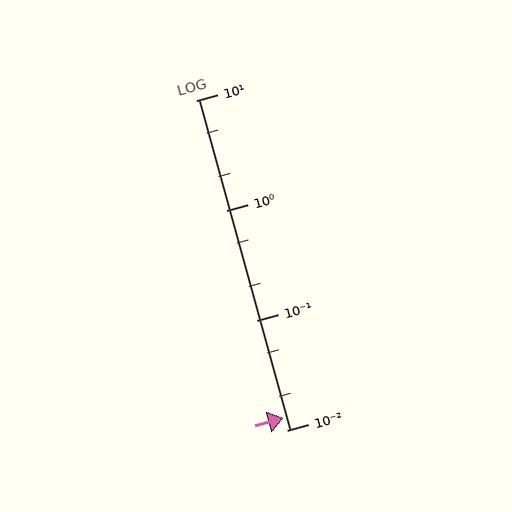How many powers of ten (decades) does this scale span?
The scale spans 3 decades, from 0.01 to 10.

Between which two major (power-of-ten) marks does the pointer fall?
The pointer is between 0.01 and 0.1.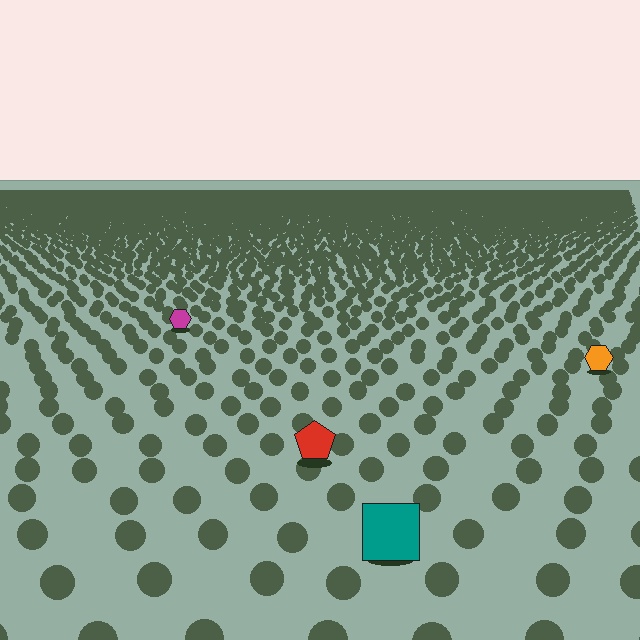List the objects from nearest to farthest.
From nearest to farthest: the teal square, the red pentagon, the orange hexagon, the magenta hexagon.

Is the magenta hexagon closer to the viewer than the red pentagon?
No. The red pentagon is closer — you can tell from the texture gradient: the ground texture is coarser near it.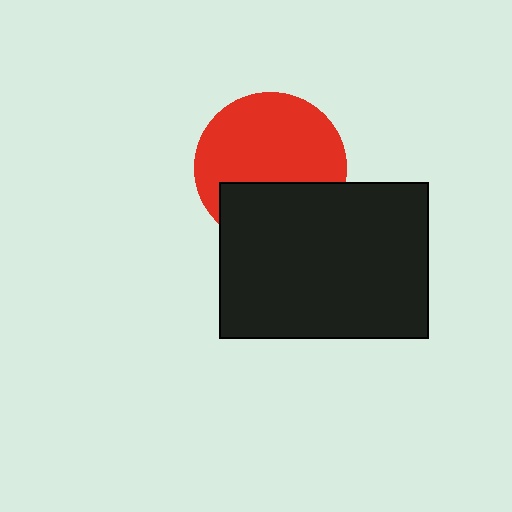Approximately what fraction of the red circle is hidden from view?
Roughly 35% of the red circle is hidden behind the black rectangle.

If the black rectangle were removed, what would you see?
You would see the complete red circle.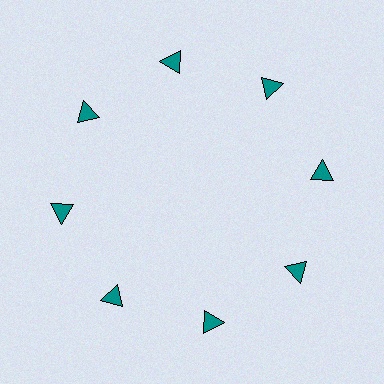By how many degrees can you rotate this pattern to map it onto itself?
The pattern maps onto itself every 45 degrees of rotation.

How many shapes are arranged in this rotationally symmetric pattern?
There are 8 shapes, arranged in 8 groups of 1.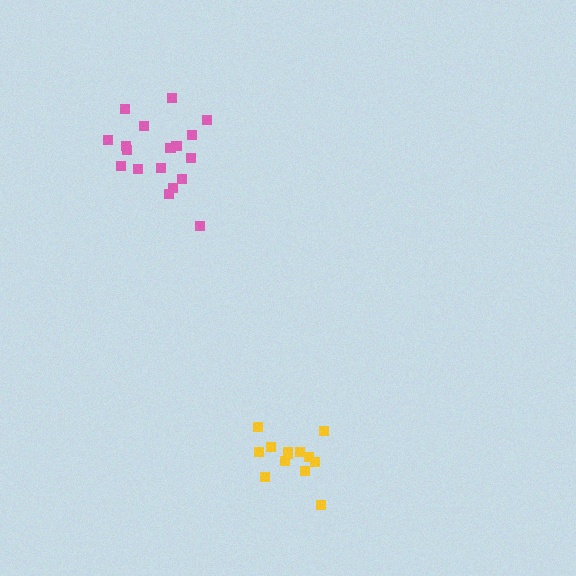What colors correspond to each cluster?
The clusters are colored: yellow, pink.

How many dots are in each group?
Group 1: 13 dots, Group 2: 18 dots (31 total).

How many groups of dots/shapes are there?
There are 2 groups.